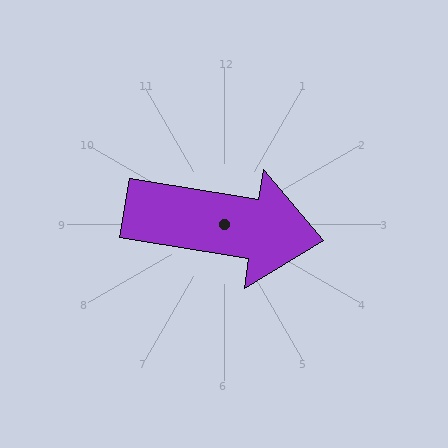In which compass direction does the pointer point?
East.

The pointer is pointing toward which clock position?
Roughly 3 o'clock.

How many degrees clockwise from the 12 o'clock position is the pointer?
Approximately 99 degrees.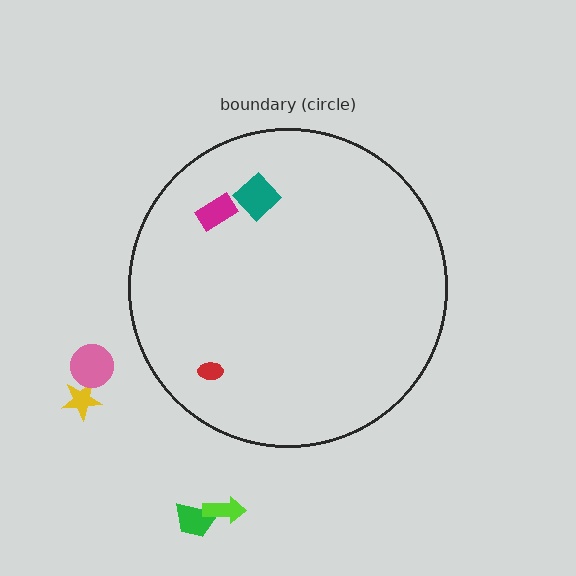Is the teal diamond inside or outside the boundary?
Inside.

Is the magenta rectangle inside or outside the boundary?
Inside.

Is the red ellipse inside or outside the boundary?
Inside.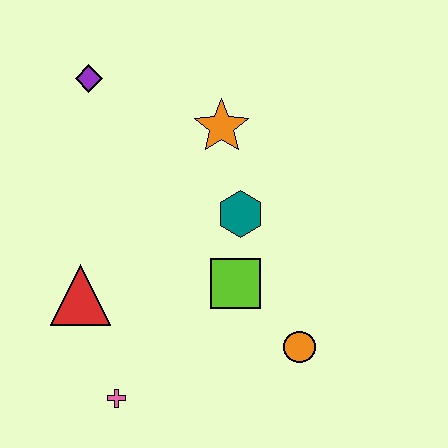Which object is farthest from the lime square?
The purple diamond is farthest from the lime square.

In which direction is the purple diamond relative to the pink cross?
The purple diamond is above the pink cross.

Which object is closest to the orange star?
The teal hexagon is closest to the orange star.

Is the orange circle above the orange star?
No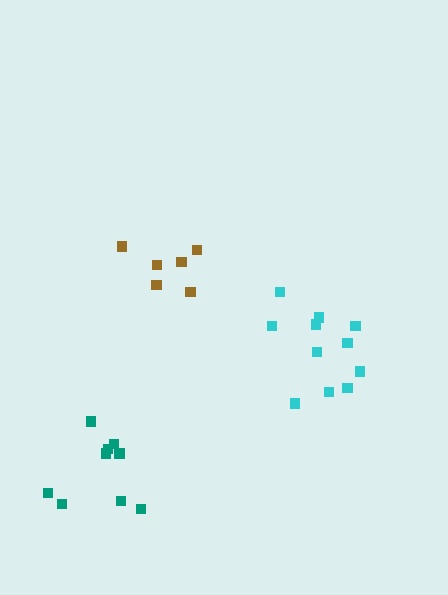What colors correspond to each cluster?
The clusters are colored: cyan, brown, teal.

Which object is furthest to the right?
The cyan cluster is rightmost.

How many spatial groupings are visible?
There are 3 spatial groupings.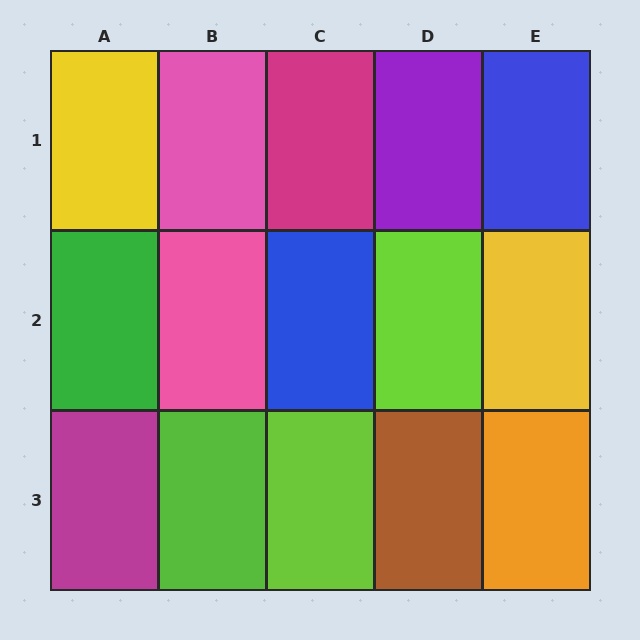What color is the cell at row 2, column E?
Yellow.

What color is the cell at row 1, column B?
Pink.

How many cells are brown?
1 cell is brown.